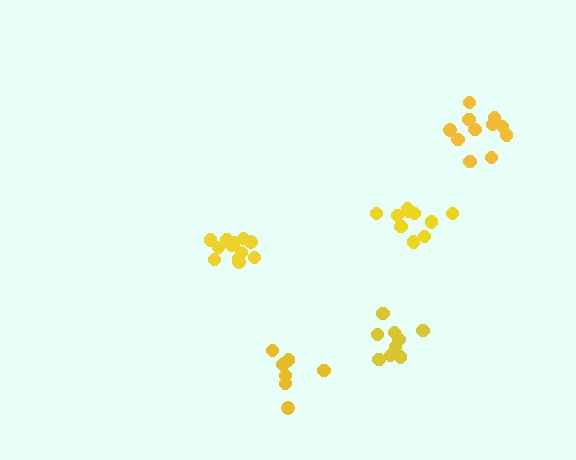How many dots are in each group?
Group 1: 7 dots, Group 2: 11 dots, Group 3: 9 dots, Group 4: 10 dots, Group 5: 13 dots (50 total).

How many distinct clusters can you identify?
There are 5 distinct clusters.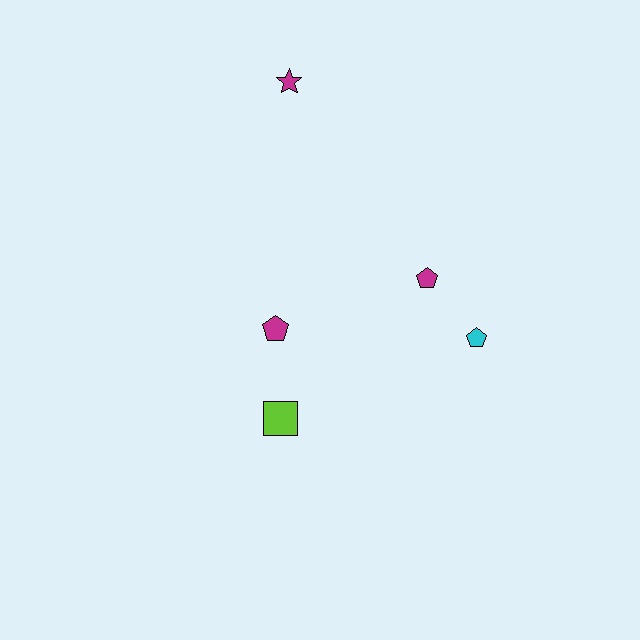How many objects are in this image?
There are 5 objects.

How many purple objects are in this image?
There are no purple objects.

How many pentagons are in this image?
There are 3 pentagons.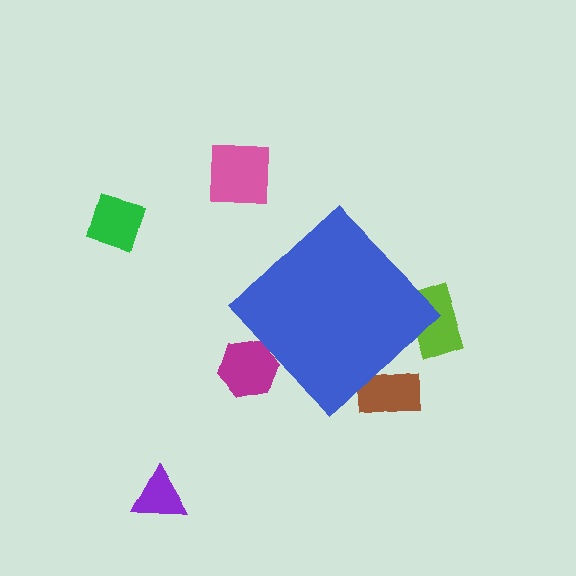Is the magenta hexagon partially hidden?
Yes, the magenta hexagon is partially hidden behind the blue diamond.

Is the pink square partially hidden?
No, the pink square is fully visible.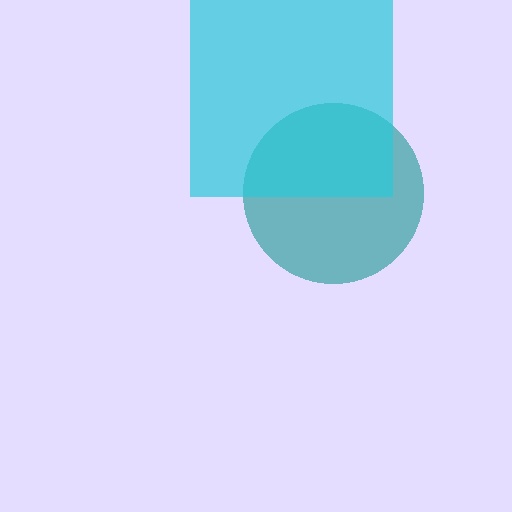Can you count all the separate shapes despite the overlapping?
Yes, there are 2 separate shapes.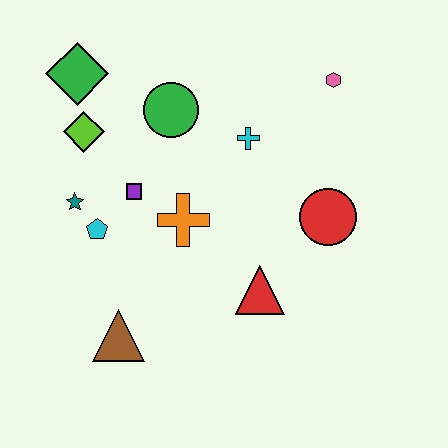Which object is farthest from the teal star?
The pink hexagon is farthest from the teal star.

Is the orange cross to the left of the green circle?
No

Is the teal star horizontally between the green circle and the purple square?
No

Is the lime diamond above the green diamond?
No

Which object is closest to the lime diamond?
The green diamond is closest to the lime diamond.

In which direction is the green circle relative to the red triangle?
The green circle is above the red triangle.